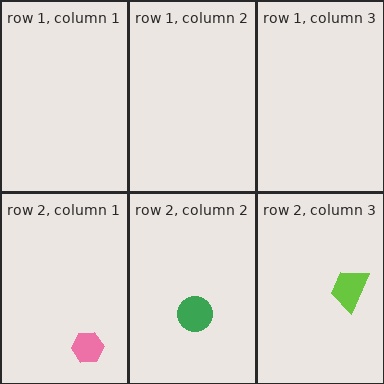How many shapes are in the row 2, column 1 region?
1.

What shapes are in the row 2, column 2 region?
The green circle.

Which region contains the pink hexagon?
The row 2, column 1 region.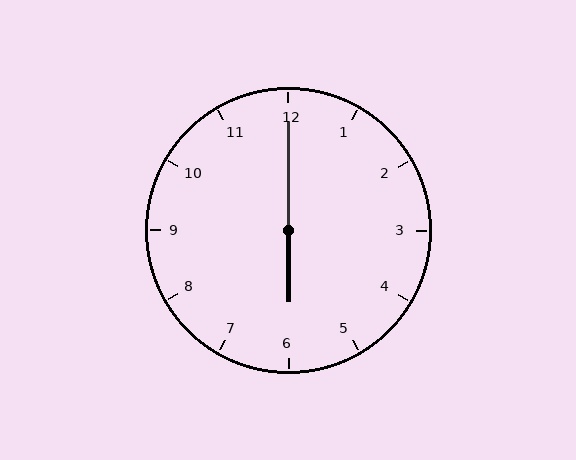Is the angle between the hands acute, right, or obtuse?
It is obtuse.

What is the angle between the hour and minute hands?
Approximately 180 degrees.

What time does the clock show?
6:00.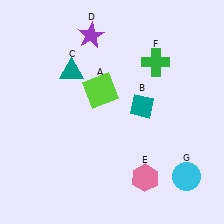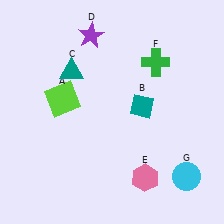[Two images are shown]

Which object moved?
The lime square (A) moved left.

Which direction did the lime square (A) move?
The lime square (A) moved left.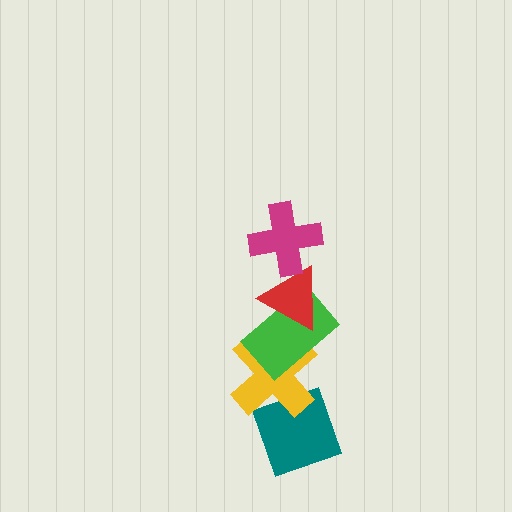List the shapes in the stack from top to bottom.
From top to bottom: the magenta cross, the red triangle, the green rectangle, the yellow cross, the teal diamond.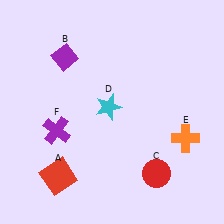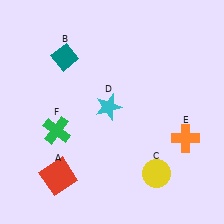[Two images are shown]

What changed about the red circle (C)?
In Image 1, C is red. In Image 2, it changed to yellow.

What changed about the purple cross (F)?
In Image 1, F is purple. In Image 2, it changed to green.